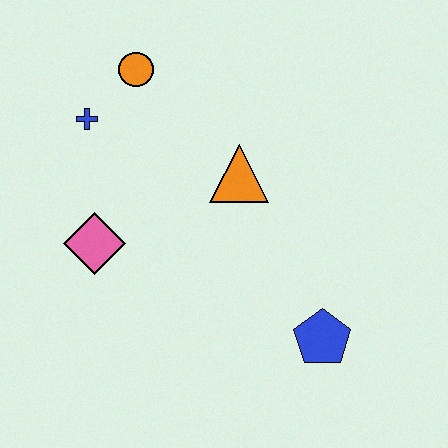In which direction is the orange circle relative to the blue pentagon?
The orange circle is above the blue pentagon.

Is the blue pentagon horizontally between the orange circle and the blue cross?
No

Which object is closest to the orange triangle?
The orange circle is closest to the orange triangle.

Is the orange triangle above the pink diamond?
Yes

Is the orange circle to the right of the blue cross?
Yes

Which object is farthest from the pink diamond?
The blue pentagon is farthest from the pink diamond.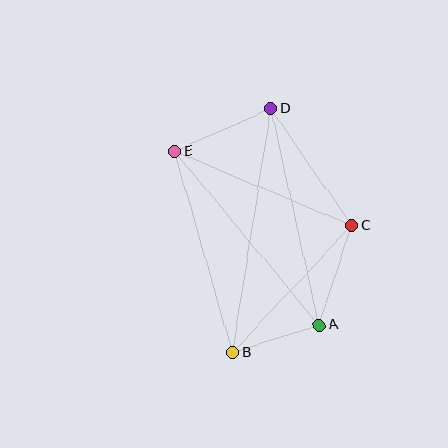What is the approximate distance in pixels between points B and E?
The distance between B and E is approximately 209 pixels.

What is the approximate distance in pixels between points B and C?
The distance between B and C is approximately 174 pixels.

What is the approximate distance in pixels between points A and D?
The distance between A and D is approximately 222 pixels.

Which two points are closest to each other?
Points A and B are closest to each other.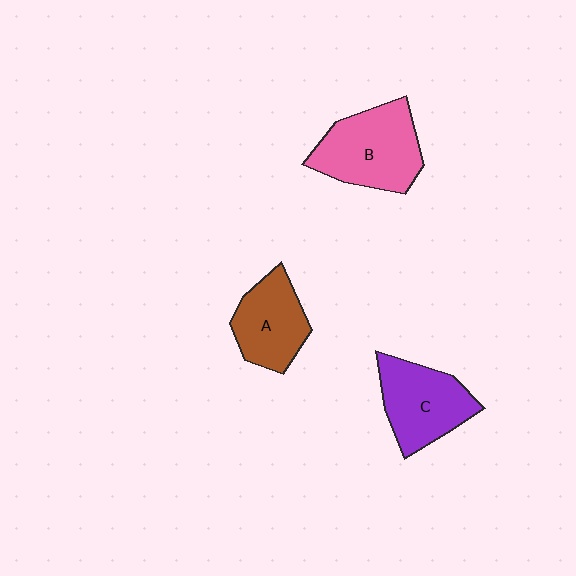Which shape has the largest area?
Shape B (pink).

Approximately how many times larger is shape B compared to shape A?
Approximately 1.3 times.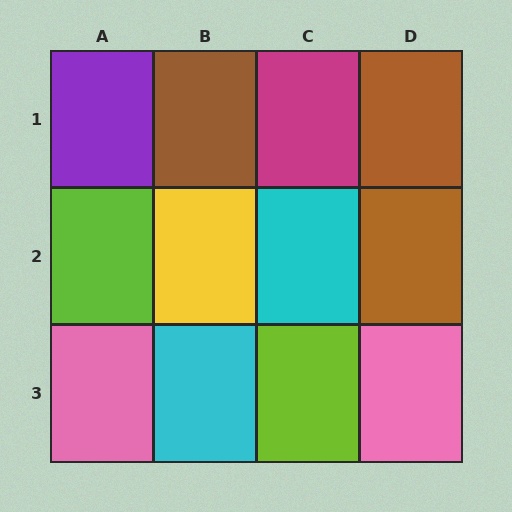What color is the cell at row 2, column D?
Brown.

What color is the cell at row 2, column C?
Cyan.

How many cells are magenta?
1 cell is magenta.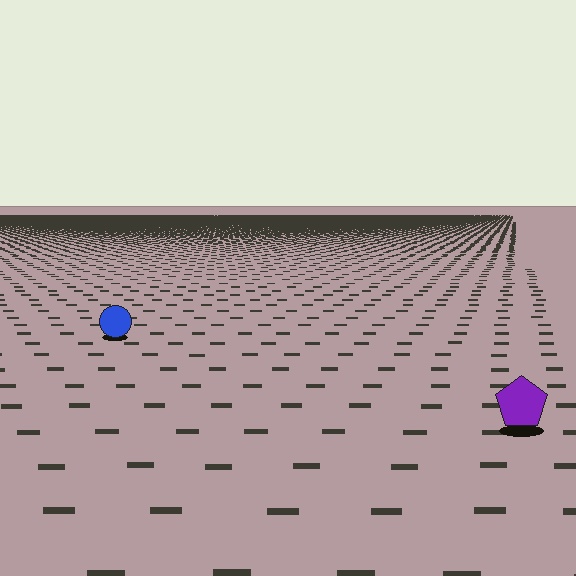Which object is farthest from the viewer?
The blue circle is farthest from the viewer. It appears smaller and the ground texture around it is denser.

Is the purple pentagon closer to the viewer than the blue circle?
Yes. The purple pentagon is closer — you can tell from the texture gradient: the ground texture is coarser near it.